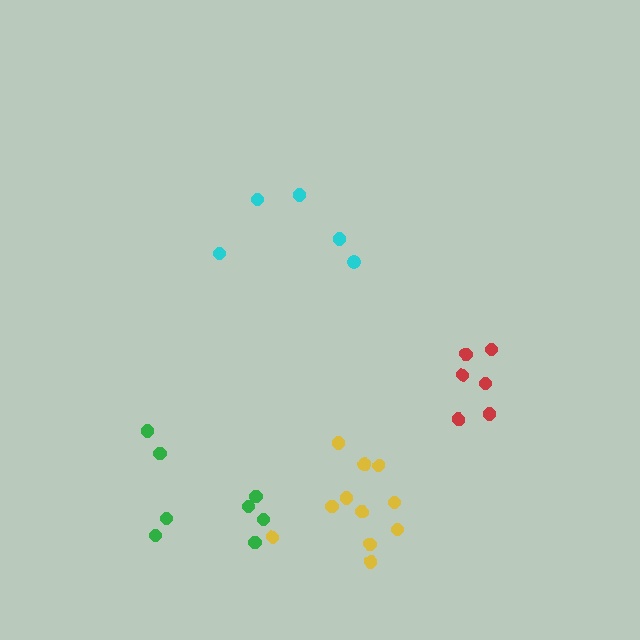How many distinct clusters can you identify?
There are 4 distinct clusters.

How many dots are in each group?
Group 1: 11 dots, Group 2: 6 dots, Group 3: 8 dots, Group 4: 5 dots (30 total).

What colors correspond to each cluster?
The clusters are colored: yellow, red, green, cyan.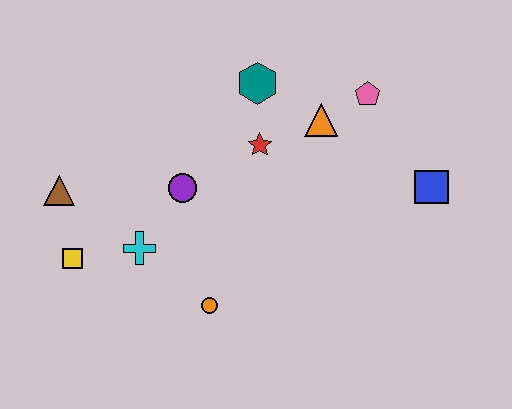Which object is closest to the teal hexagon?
The red star is closest to the teal hexagon.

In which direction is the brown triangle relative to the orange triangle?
The brown triangle is to the left of the orange triangle.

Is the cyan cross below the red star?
Yes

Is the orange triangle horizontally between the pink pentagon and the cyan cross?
Yes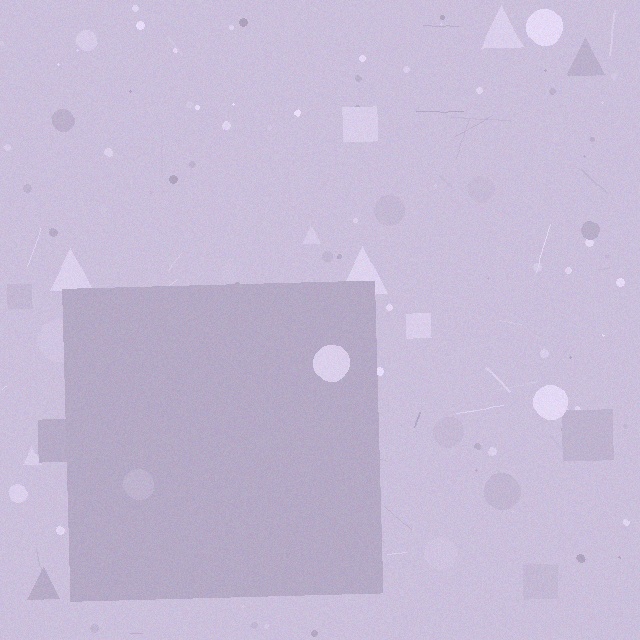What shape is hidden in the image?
A square is hidden in the image.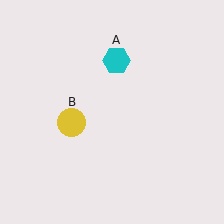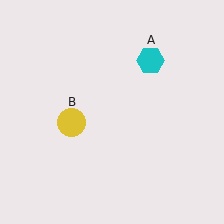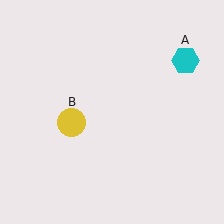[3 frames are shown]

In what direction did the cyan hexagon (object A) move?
The cyan hexagon (object A) moved right.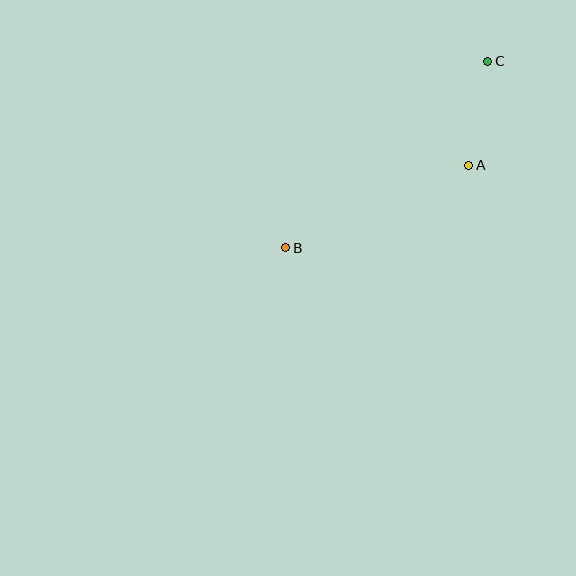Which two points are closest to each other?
Points A and C are closest to each other.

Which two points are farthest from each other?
Points B and C are farthest from each other.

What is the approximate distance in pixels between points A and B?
The distance between A and B is approximately 200 pixels.